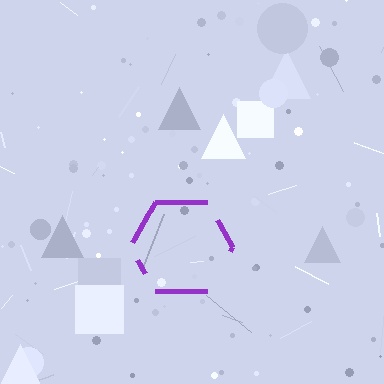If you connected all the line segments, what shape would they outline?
They would outline a hexagon.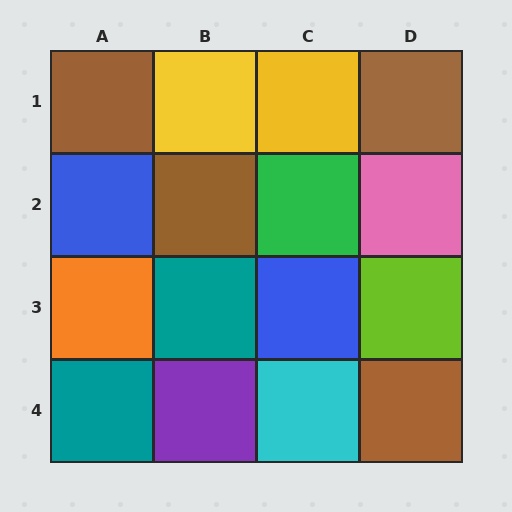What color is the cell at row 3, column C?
Blue.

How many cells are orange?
1 cell is orange.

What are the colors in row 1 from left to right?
Brown, yellow, yellow, brown.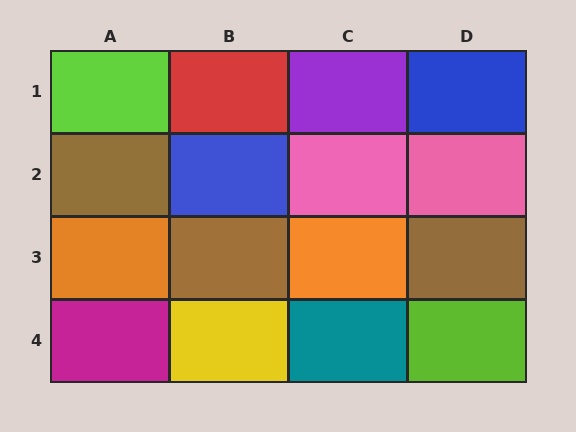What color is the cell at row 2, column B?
Blue.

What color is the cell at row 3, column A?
Orange.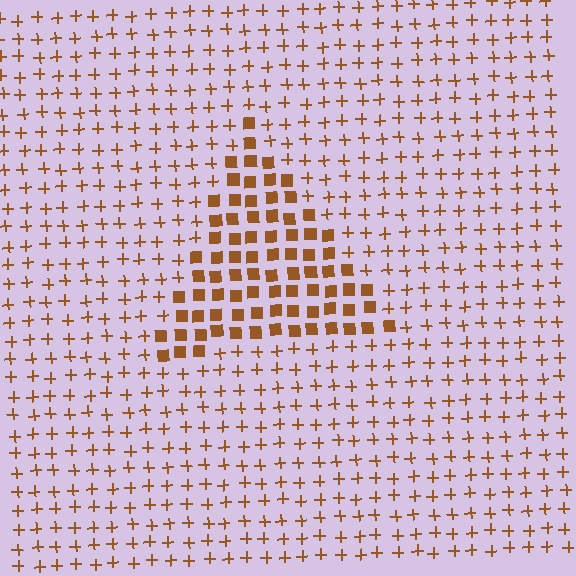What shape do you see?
I see a triangle.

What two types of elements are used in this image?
The image uses squares inside the triangle region and plus signs outside it.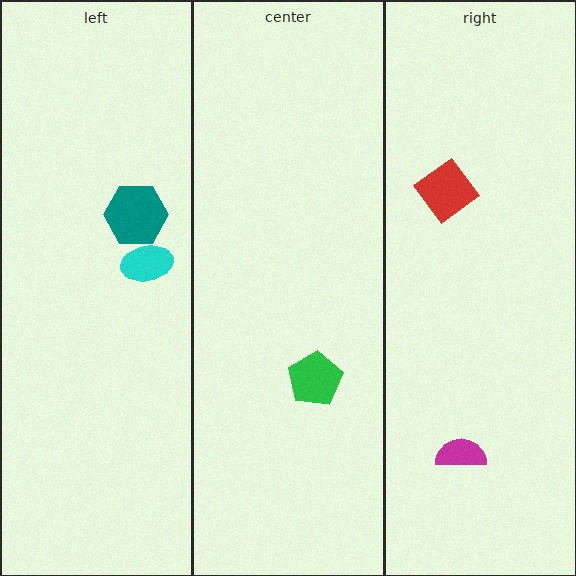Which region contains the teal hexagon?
The left region.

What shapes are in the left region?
The cyan ellipse, the teal hexagon.